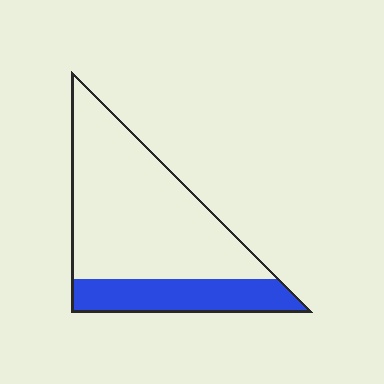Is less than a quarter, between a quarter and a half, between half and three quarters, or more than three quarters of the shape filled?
Between a quarter and a half.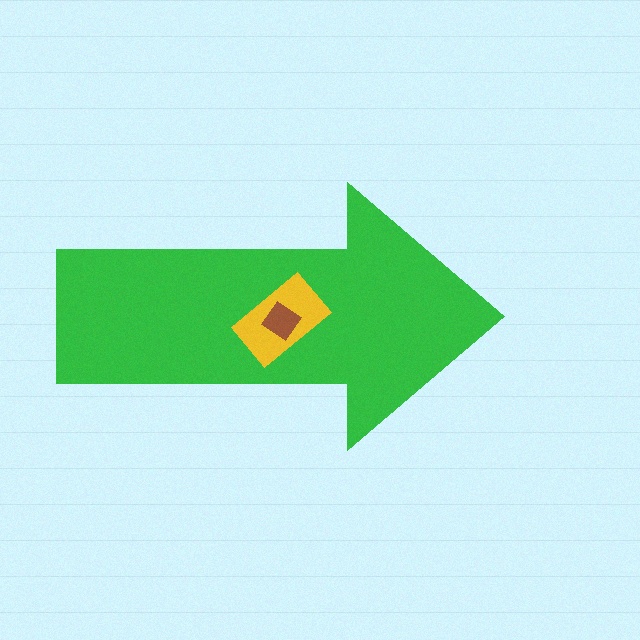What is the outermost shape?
The green arrow.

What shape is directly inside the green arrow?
The yellow rectangle.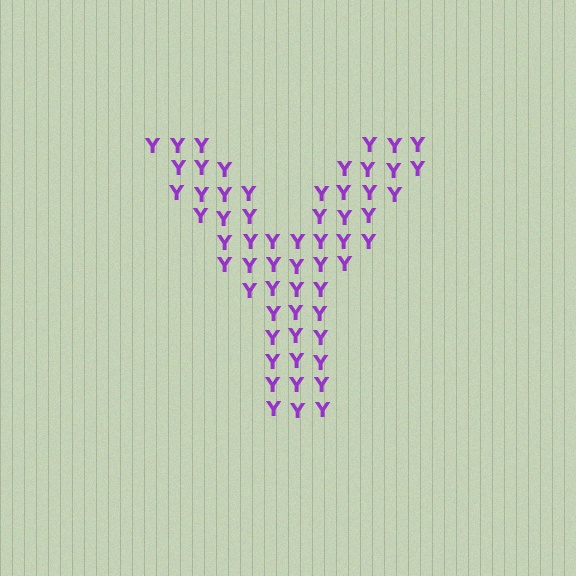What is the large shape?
The large shape is the letter Y.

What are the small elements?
The small elements are letter Y's.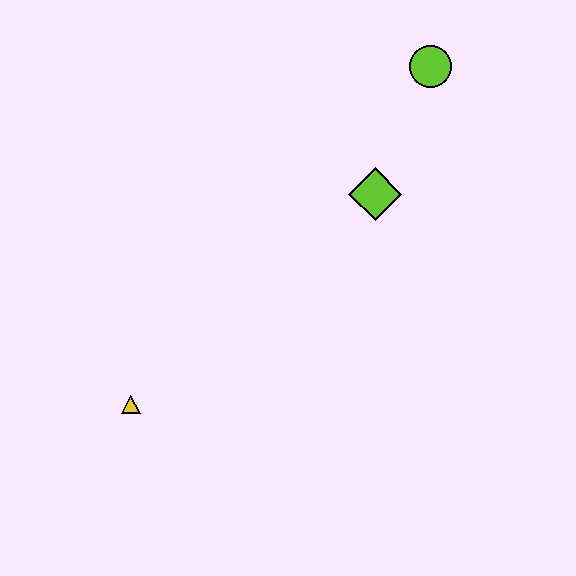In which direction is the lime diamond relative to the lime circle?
The lime diamond is below the lime circle.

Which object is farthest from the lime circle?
The yellow triangle is farthest from the lime circle.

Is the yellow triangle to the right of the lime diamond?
No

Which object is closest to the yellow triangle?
The lime diamond is closest to the yellow triangle.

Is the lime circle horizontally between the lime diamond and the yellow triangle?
No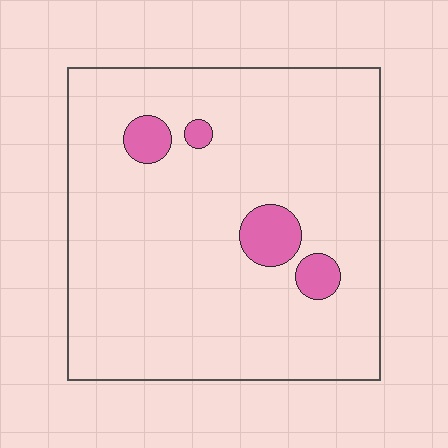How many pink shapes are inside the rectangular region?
4.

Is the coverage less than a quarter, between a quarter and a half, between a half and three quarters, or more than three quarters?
Less than a quarter.